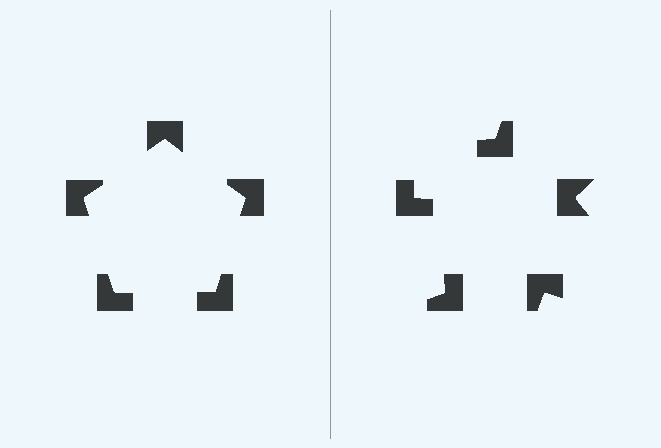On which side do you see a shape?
An illusory pentagon appears on the left side. On the right side the wedge cuts are rotated, so no coherent shape forms.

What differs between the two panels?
The notched squares are positioned identically on both sides; only the wedge orientations differ. On the left they align to a pentagon; on the right they are misaligned.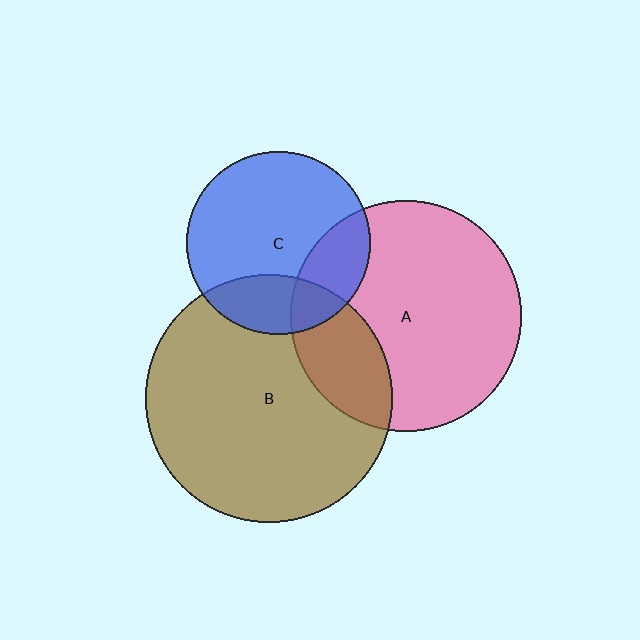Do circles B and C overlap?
Yes.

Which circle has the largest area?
Circle B (brown).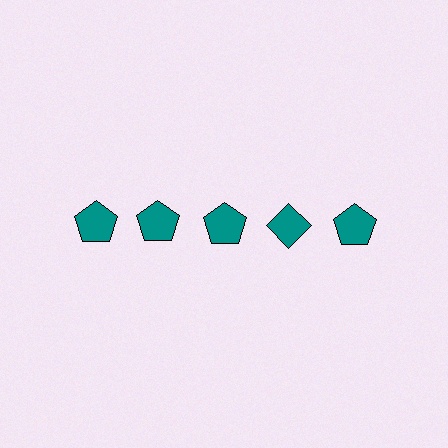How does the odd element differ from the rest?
It has a different shape: diamond instead of pentagon.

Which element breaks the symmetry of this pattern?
The teal diamond in the top row, second from right column breaks the symmetry. All other shapes are teal pentagons.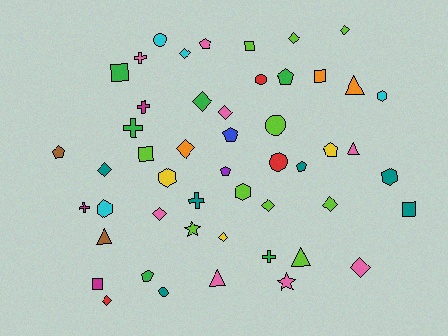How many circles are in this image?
There are 5 circles.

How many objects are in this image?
There are 50 objects.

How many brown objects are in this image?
There are 2 brown objects.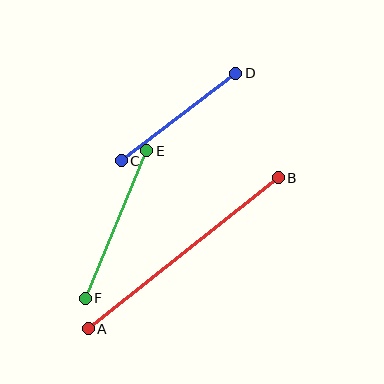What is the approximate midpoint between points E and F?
The midpoint is at approximately (116, 225) pixels.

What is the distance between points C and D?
The distance is approximately 144 pixels.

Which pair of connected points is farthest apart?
Points A and B are farthest apart.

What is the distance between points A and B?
The distance is approximately 243 pixels.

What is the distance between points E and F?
The distance is approximately 160 pixels.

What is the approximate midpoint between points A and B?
The midpoint is at approximately (183, 253) pixels.